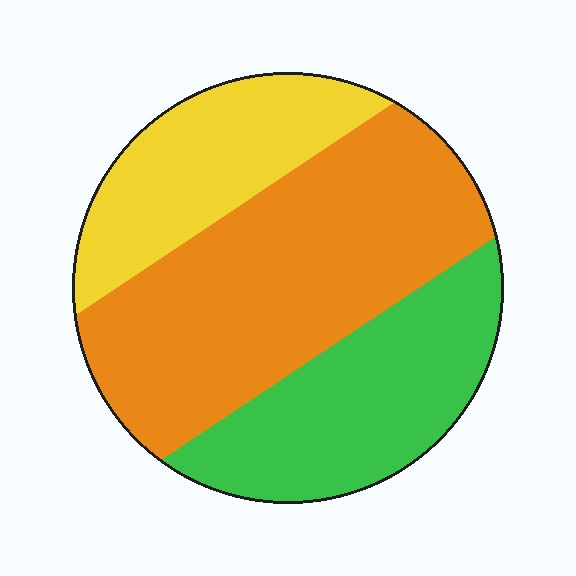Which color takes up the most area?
Orange, at roughly 50%.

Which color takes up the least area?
Yellow, at roughly 25%.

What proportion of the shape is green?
Green covers 29% of the shape.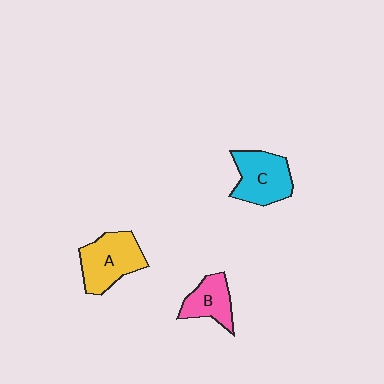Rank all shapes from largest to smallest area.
From largest to smallest: A (yellow), C (cyan), B (pink).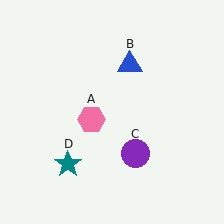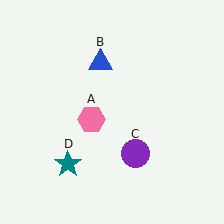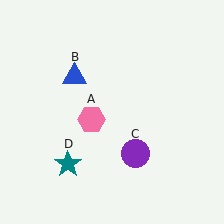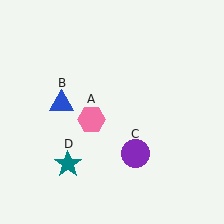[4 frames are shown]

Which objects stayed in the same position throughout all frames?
Pink hexagon (object A) and purple circle (object C) and teal star (object D) remained stationary.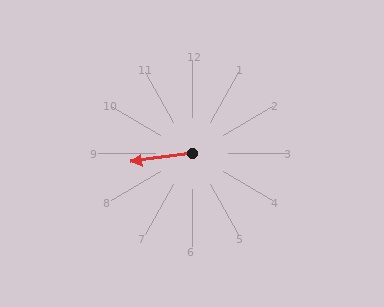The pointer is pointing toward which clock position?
Roughly 9 o'clock.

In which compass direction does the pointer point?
West.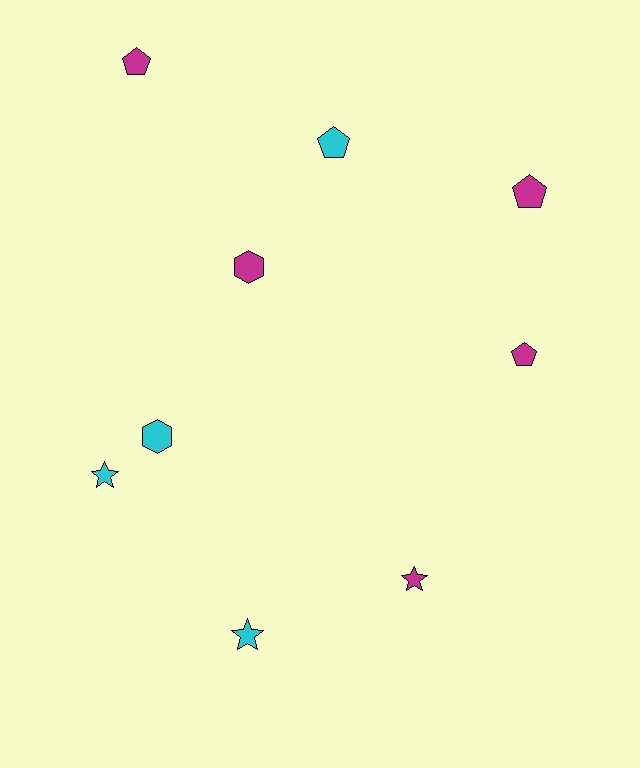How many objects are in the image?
There are 9 objects.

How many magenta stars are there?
There is 1 magenta star.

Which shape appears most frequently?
Pentagon, with 4 objects.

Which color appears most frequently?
Magenta, with 5 objects.